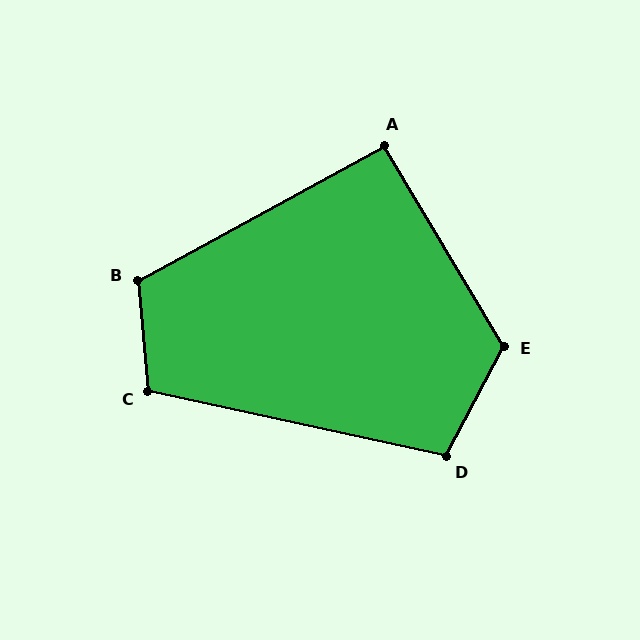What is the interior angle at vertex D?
Approximately 105 degrees (obtuse).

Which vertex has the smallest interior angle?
A, at approximately 92 degrees.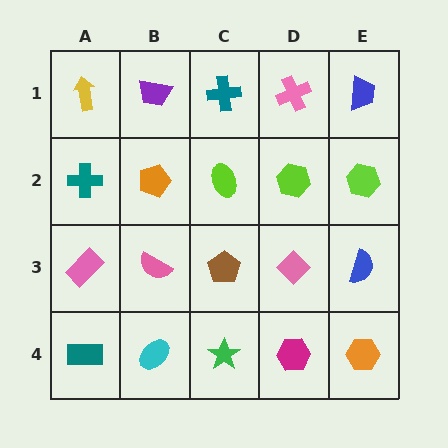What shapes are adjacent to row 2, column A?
A yellow arrow (row 1, column A), a pink rectangle (row 3, column A), an orange pentagon (row 2, column B).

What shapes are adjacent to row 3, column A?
A teal cross (row 2, column A), a teal rectangle (row 4, column A), a pink semicircle (row 3, column B).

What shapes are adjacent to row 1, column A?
A teal cross (row 2, column A), a purple trapezoid (row 1, column B).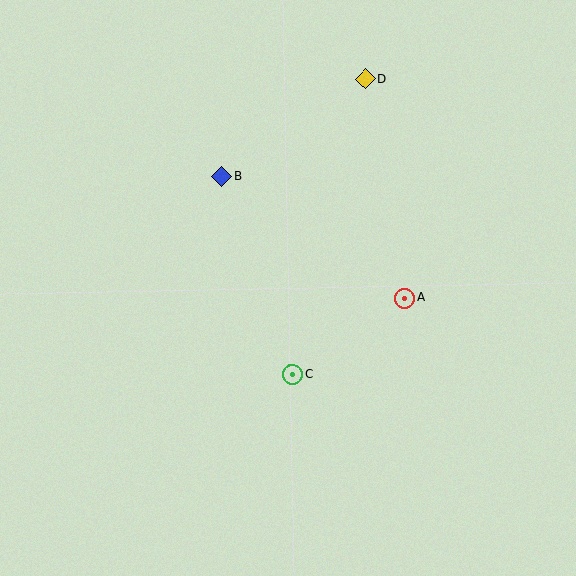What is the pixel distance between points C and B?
The distance between C and B is 210 pixels.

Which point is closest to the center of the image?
Point C at (292, 374) is closest to the center.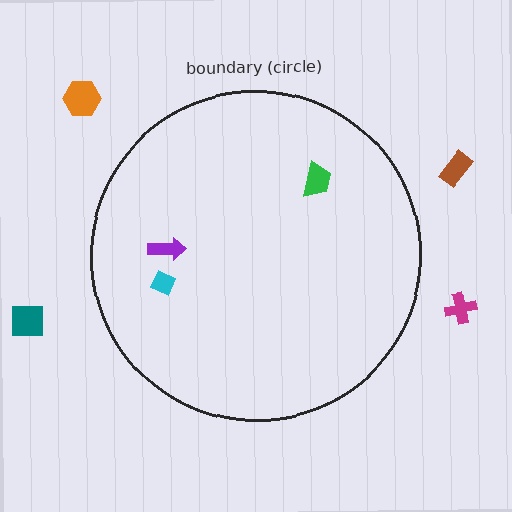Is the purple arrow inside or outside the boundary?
Inside.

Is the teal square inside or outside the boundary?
Outside.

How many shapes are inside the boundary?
3 inside, 4 outside.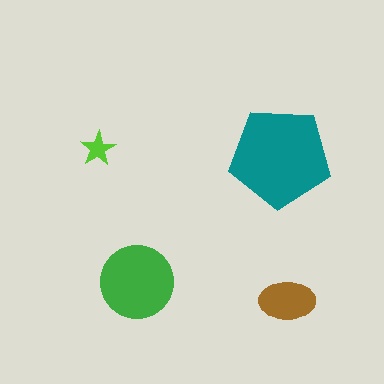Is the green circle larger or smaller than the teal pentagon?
Smaller.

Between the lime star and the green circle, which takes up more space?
The green circle.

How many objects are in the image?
There are 4 objects in the image.